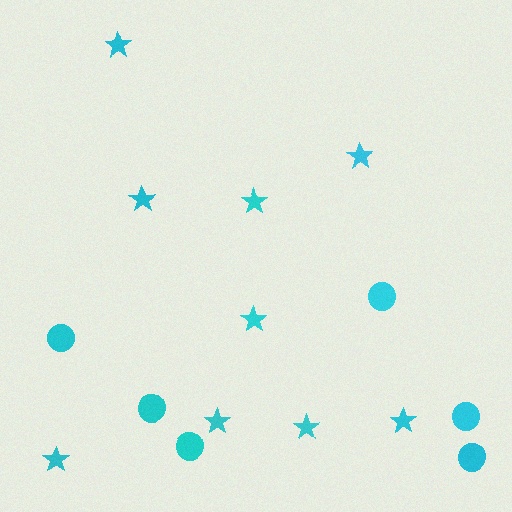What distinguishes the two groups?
There are 2 groups: one group of stars (9) and one group of circles (6).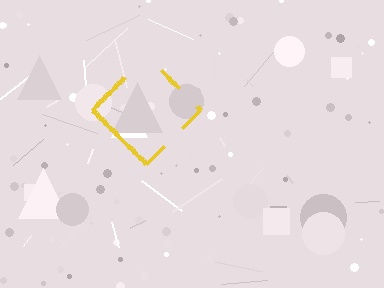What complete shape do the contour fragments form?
The contour fragments form a diamond.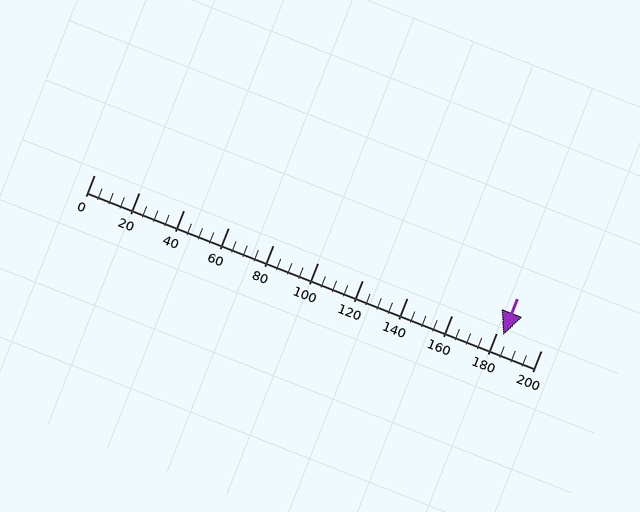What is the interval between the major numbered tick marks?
The major tick marks are spaced 20 units apart.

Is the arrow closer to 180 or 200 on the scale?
The arrow is closer to 180.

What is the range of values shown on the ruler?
The ruler shows values from 0 to 200.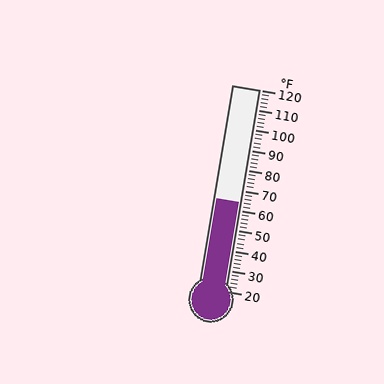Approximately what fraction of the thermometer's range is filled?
The thermometer is filled to approximately 45% of its range.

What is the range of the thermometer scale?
The thermometer scale ranges from 20°F to 120°F.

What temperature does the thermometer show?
The thermometer shows approximately 64°F.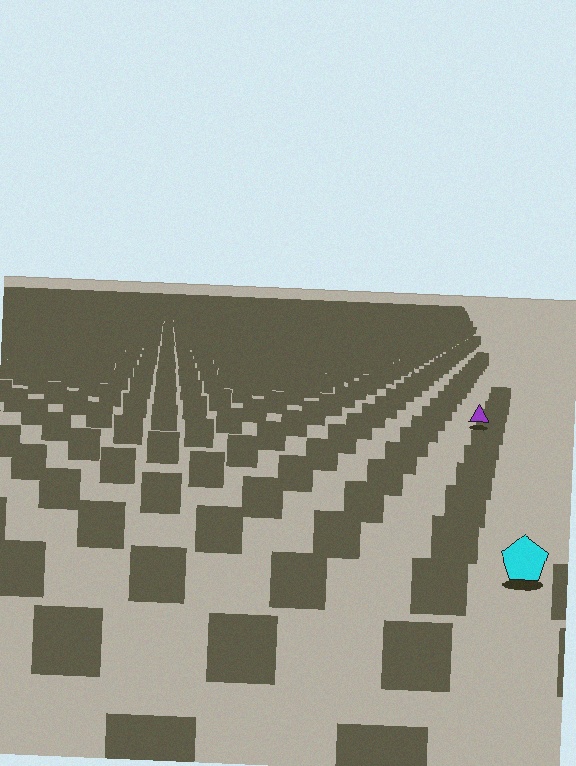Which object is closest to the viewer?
The cyan pentagon is closest. The texture marks near it are larger and more spread out.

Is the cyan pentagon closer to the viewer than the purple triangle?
Yes. The cyan pentagon is closer — you can tell from the texture gradient: the ground texture is coarser near it.